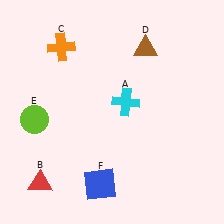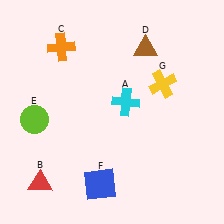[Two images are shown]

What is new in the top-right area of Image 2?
A yellow cross (G) was added in the top-right area of Image 2.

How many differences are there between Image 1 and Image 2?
There is 1 difference between the two images.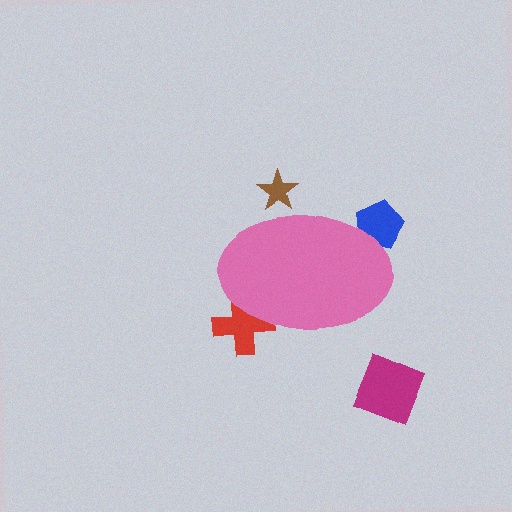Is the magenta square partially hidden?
No, the magenta square is fully visible.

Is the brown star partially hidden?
Yes, the brown star is partially hidden behind the pink ellipse.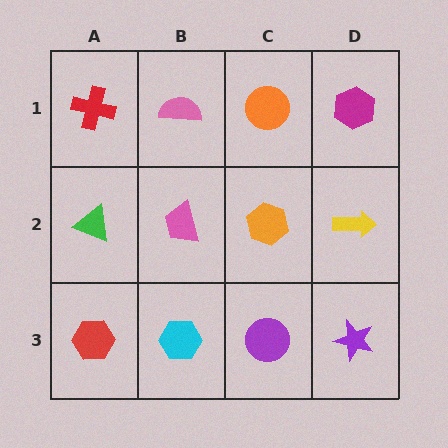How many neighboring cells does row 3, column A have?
2.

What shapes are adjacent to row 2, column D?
A magenta hexagon (row 1, column D), a purple star (row 3, column D), an orange hexagon (row 2, column C).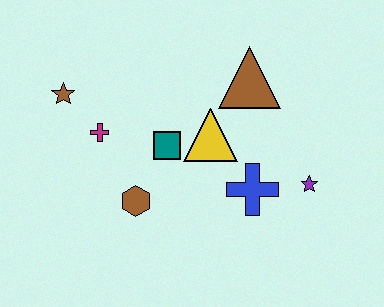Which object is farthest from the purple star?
The brown star is farthest from the purple star.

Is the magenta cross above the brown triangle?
No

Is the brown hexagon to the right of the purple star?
No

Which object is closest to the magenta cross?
The brown star is closest to the magenta cross.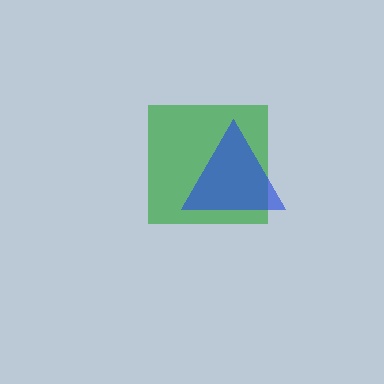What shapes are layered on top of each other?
The layered shapes are: a green square, a blue triangle.